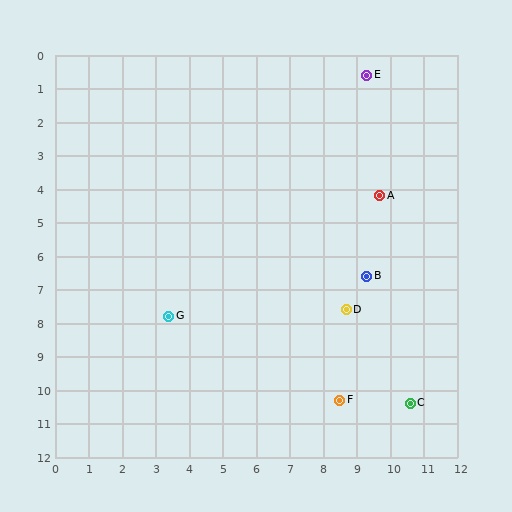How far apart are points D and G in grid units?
Points D and G are about 5.3 grid units apart.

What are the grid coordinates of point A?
Point A is at approximately (9.7, 4.2).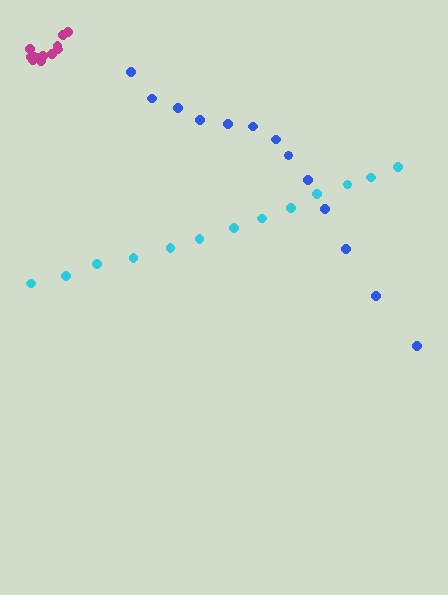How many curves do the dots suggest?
There are 3 distinct paths.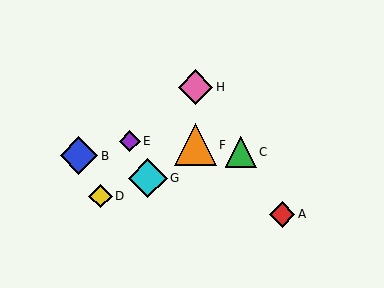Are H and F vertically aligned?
Yes, both are at x≈195.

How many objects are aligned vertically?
2 objects (F, H) are aligned vertically.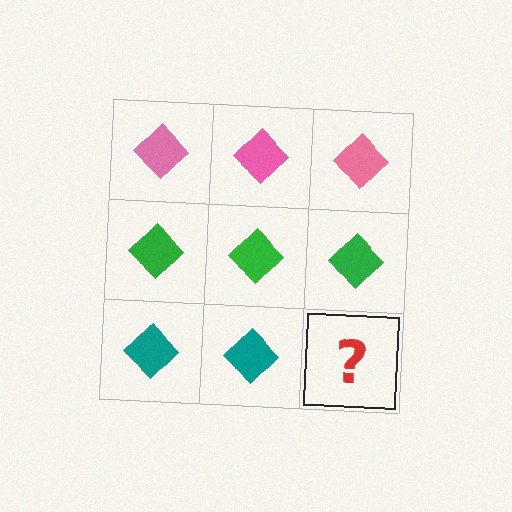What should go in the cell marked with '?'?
The missing cell should contain a teal diamond.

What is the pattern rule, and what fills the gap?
The rule is that each row has a consistent color. The gap should be filled with a teal diamond.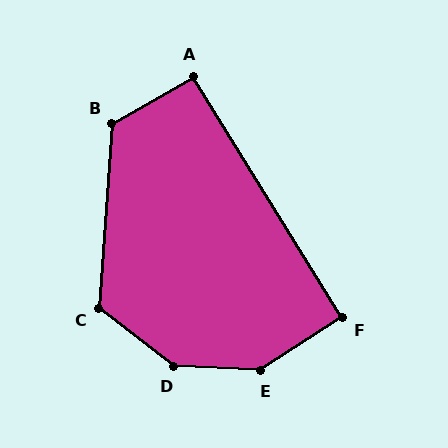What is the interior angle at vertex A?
Approximately 92 degrees (approximately right).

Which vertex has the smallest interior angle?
F, at approximately 91 degrees.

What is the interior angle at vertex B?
Approximately 124 degrees (obtuse).